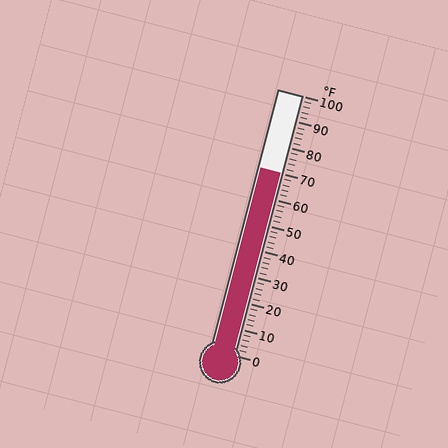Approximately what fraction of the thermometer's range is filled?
The thermometer is filled to approximately 70% of its range.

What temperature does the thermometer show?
The thermometer shows approximately 70°F.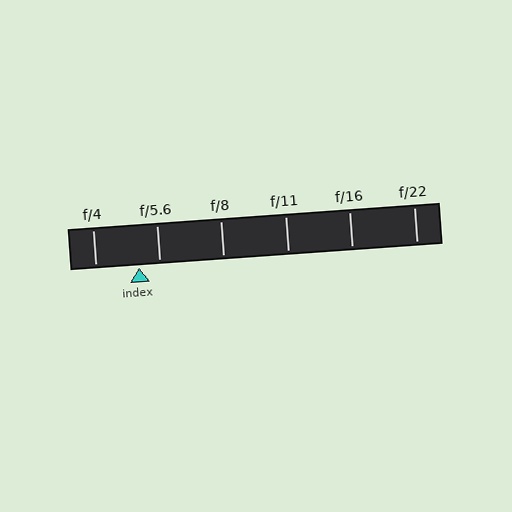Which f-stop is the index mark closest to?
The index mark is closest to f/5.6.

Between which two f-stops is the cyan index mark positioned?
The index mark is between f/4 and f/5.6.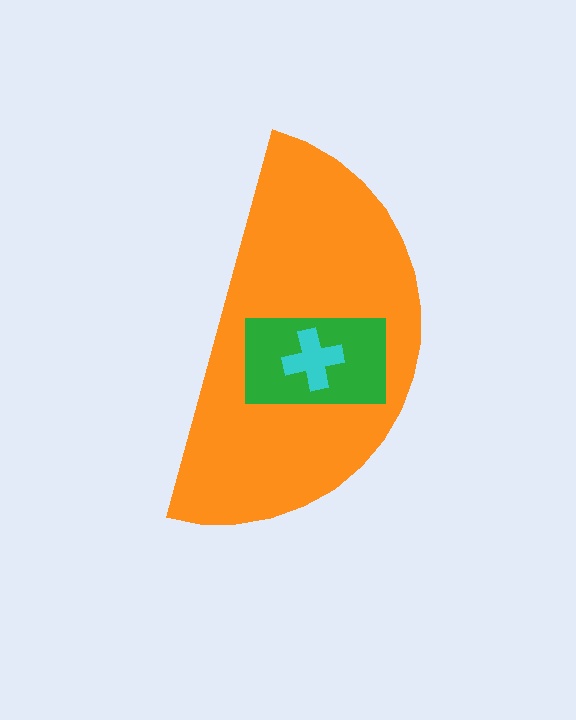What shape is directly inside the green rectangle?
The cyan cross.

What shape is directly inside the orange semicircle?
The green rectangle.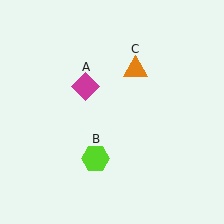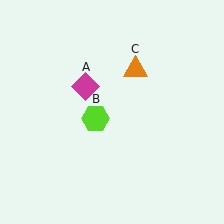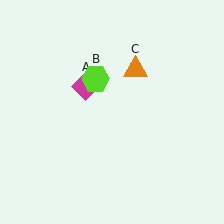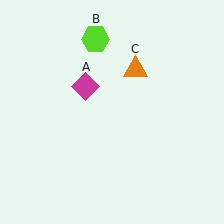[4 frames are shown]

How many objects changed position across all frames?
1 object changed position: lime hexagon (object B).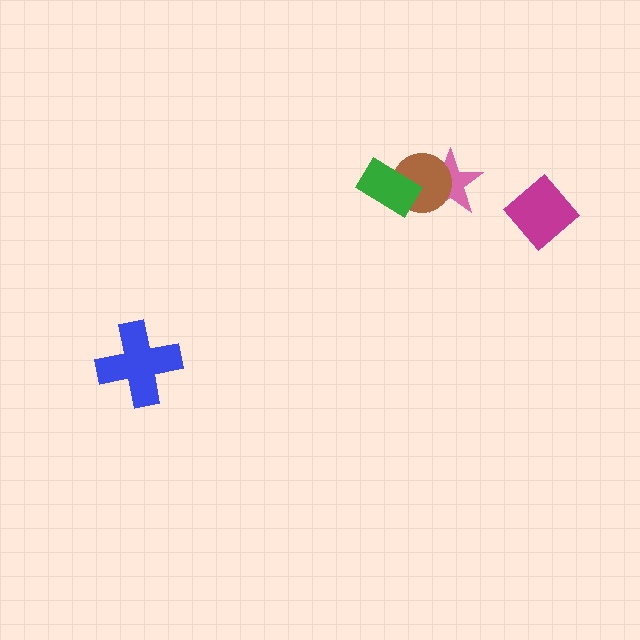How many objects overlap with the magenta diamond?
0 objects overlap with the magenta diamond.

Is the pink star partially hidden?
Yes, it is partially covered by another shape.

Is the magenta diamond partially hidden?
No, no other shape covers it.